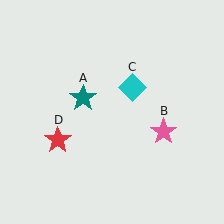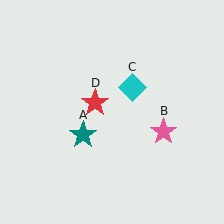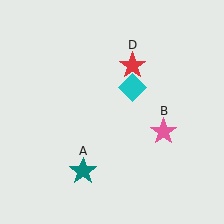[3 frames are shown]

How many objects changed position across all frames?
2 objects changed position: teal star (object A), red star (object D).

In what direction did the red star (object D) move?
The red star (object D) moved up and to the right.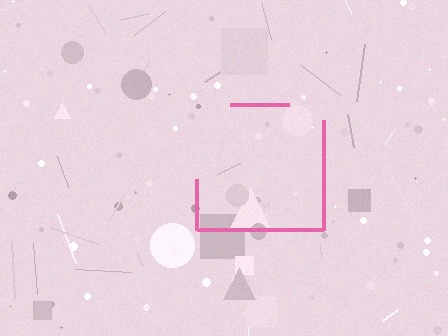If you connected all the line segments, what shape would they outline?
They would outline a square.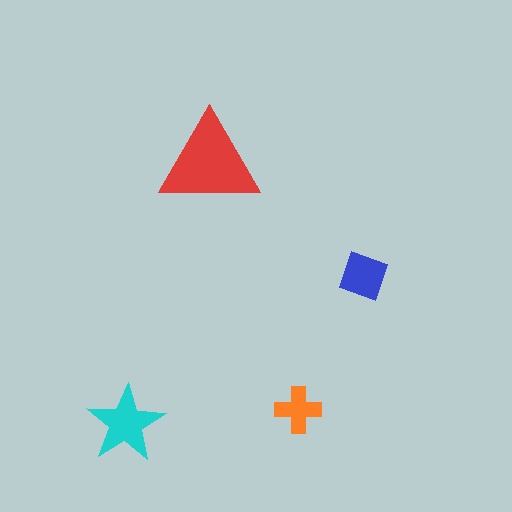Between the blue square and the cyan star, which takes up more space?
The cyan star.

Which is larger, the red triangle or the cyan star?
The red triangle.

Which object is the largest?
The red triangle.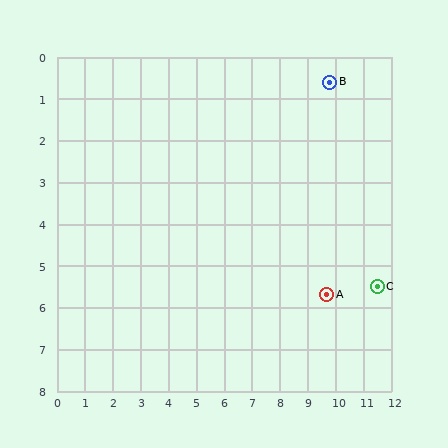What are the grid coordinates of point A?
Point A is at approximately (9.7, 5.7).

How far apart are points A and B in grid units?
Points A and B are about 5.1 grid units apart.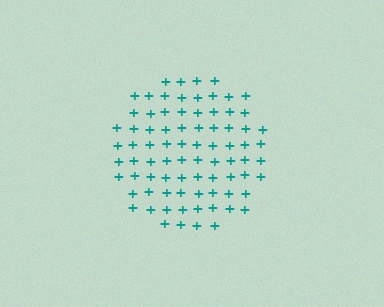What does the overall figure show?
The overall figure shows a circle.